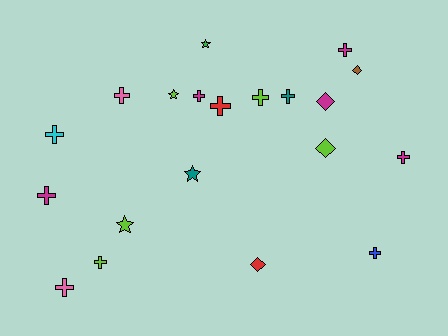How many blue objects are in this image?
There is 1 blue object.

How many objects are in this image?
There are 20 objects.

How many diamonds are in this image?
There are 4 diamonds.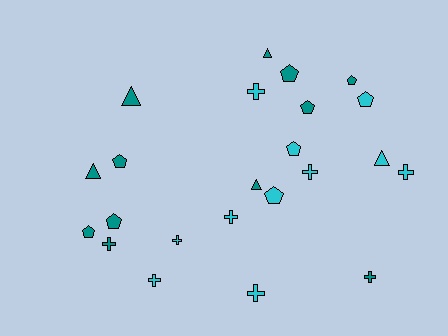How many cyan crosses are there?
There are 7 cyan crosses.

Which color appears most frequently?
Teal, with 12 objects.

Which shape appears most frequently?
Cross, with 9 objects.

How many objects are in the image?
There are 23 objects.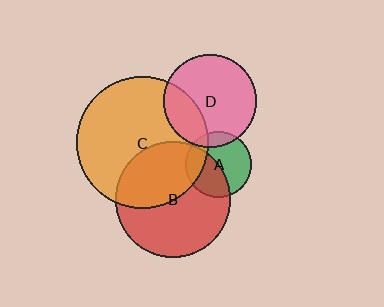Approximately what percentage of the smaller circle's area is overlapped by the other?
Approximately 20%.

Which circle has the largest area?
Circle C (orange).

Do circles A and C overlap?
Yes.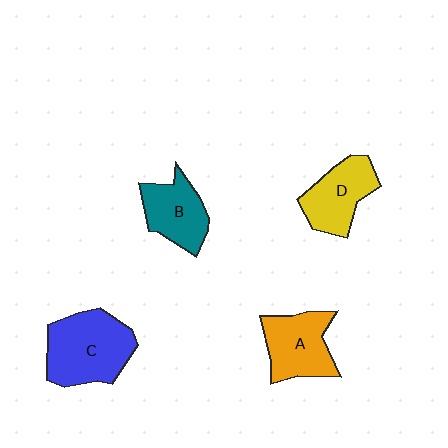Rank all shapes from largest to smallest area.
From largest to smallest: C (blue), A (orange), D (yellow), B (teal).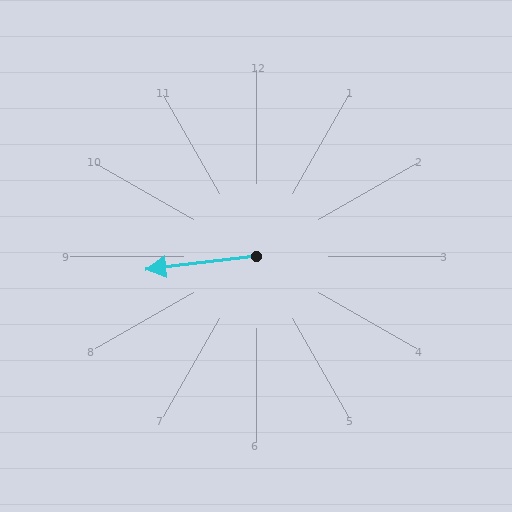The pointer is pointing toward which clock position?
Roughly 9 o'clock.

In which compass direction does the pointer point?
West.